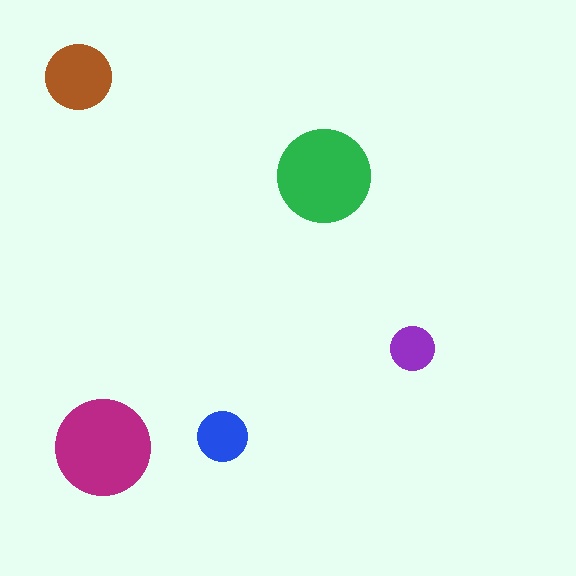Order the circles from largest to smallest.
the magenta one, the green one, the brown one, the blue one, the purple one.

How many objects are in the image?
There are 5 objects in the image.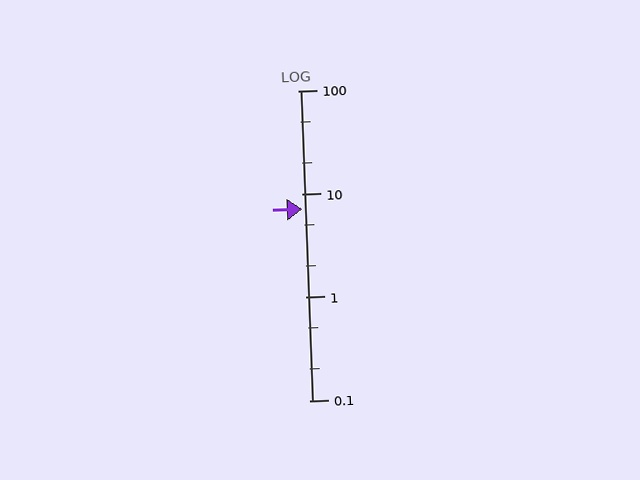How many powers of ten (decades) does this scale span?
The scale spans 3 decades, from 0.1 to 100.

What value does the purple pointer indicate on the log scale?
The pointer indicates approximately 7.2.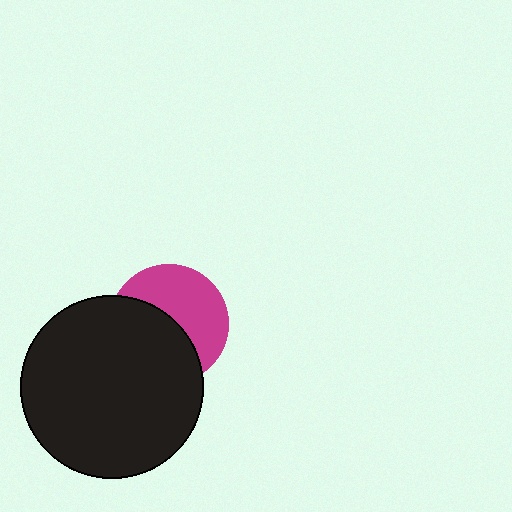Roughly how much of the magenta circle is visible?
About half of it is visible (roughly 50%).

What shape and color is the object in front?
The object in front is a black circle.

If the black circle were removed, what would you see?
You would see the complete magenta circle.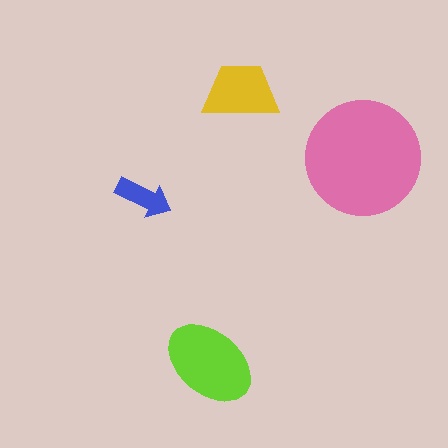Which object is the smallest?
The blue arrow.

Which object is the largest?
The pink circle.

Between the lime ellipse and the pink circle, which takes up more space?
The pink circle.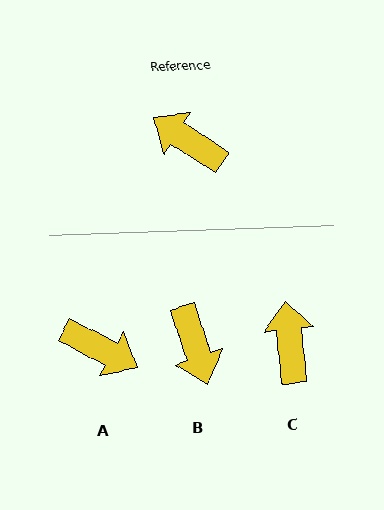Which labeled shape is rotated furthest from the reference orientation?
A, about 175 degrees away.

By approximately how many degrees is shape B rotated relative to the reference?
Approximately 141 degrees counter-clockwise.